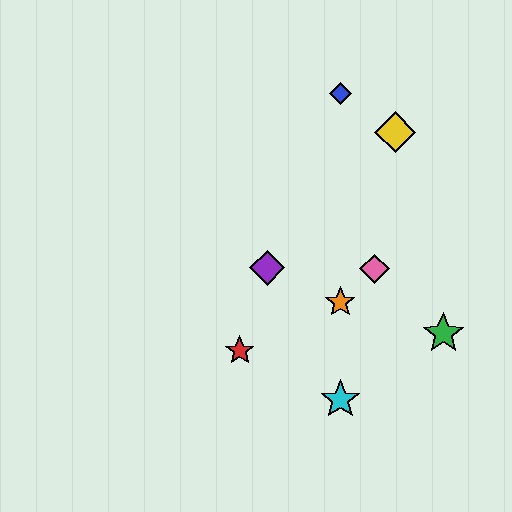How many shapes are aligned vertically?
3 shapes (the blue diamond, the orange star, the cyan star) are aligned vertically.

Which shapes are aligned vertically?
The blue diamond, the orange star, the cyan star are aligned vertically.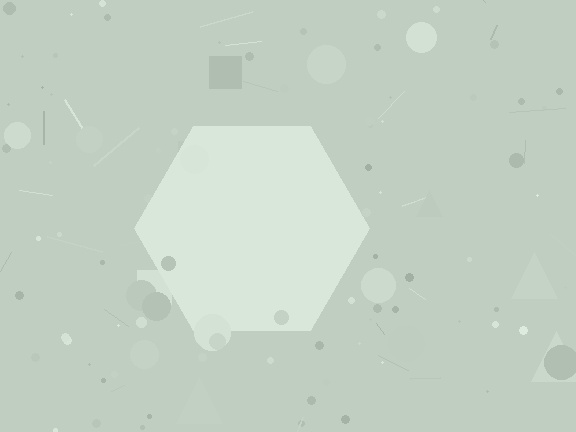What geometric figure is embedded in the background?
A hexagon is embedded in the background.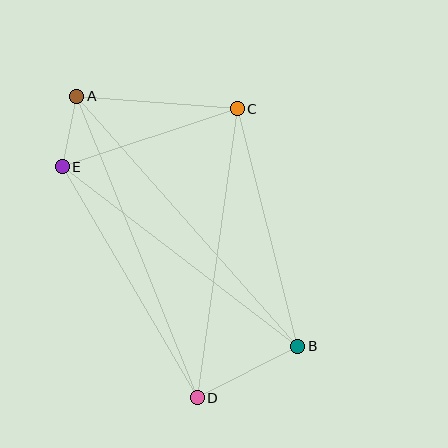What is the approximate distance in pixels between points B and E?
The distance between B and E is approximately 296 pixels.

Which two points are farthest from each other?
Points A and B are farthest from each other.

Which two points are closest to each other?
Points A and E are closest to each other.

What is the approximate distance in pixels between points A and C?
The distance between A and C is approximately 161 pixels.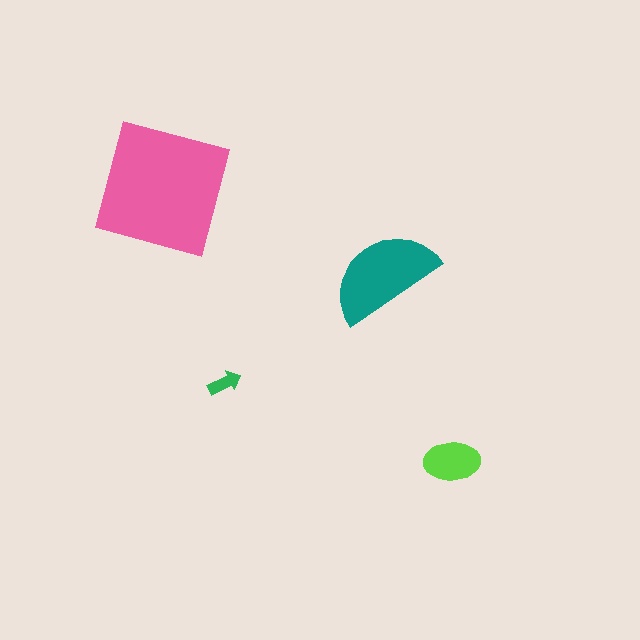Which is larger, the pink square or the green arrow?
The pink square.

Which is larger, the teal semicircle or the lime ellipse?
The teal semicircle.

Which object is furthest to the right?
The lime ellipse is rightmost.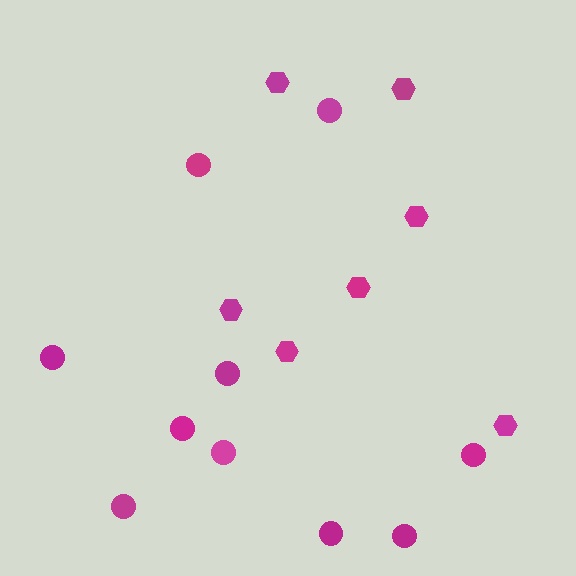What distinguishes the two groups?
There are 2 groups: one group of circles (10) and one group of hexagons (7).